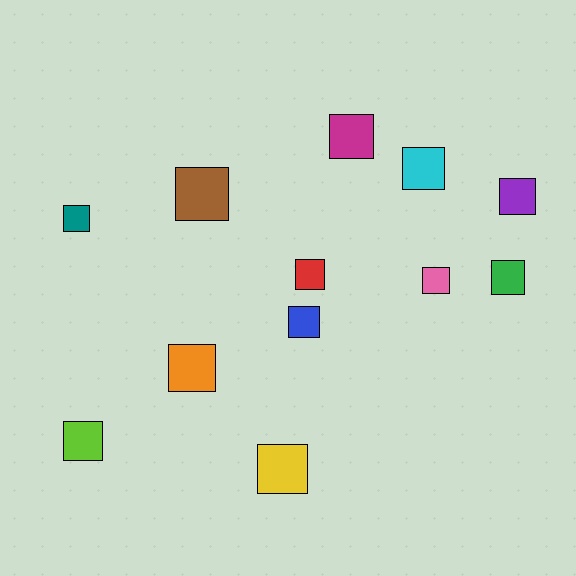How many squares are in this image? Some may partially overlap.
There are 12 squares.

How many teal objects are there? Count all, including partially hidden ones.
There is 1 teal object.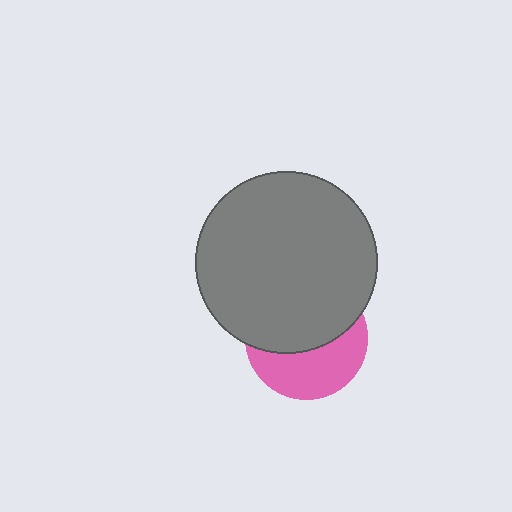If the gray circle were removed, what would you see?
You would see the complete pink circle.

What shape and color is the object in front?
The object in front is a gray circle.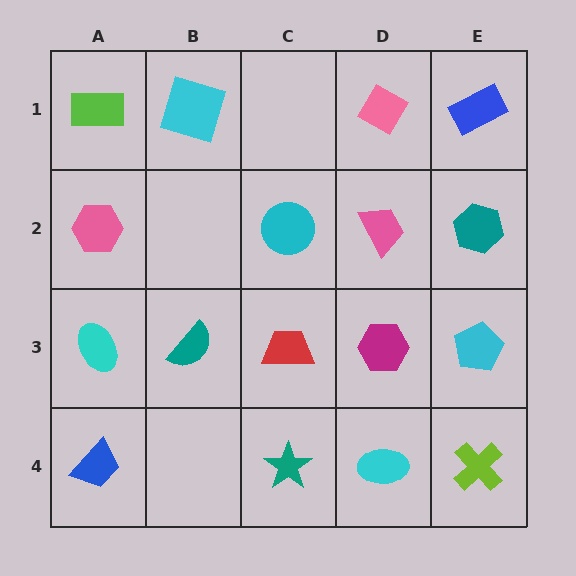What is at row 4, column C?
A teal star.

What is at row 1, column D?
A pink diamond.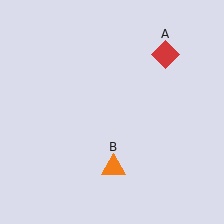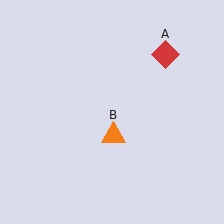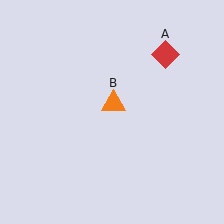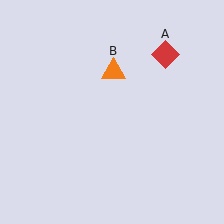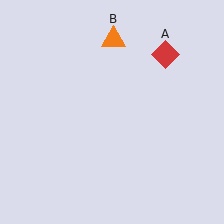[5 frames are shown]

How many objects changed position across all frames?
1 object changed position: orange triangle (object B).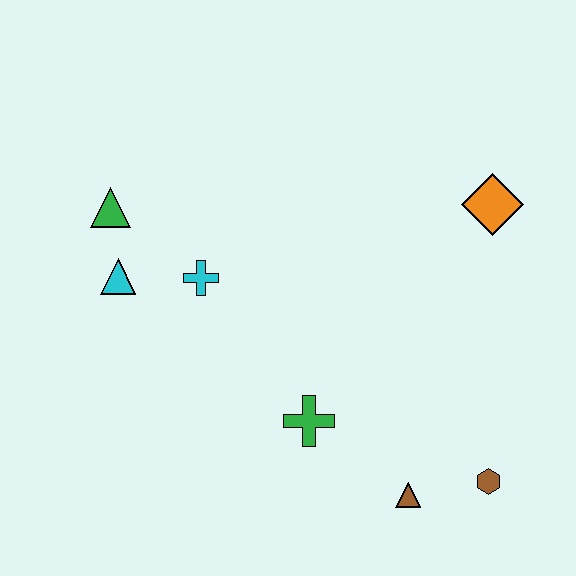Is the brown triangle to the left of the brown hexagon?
Yes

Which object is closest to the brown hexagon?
The brown triangle is closest to the brown hexagon.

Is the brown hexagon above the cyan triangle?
No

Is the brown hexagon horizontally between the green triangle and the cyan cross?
No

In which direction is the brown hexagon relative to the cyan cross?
The brown hexagon is to the right of the cyan cross.